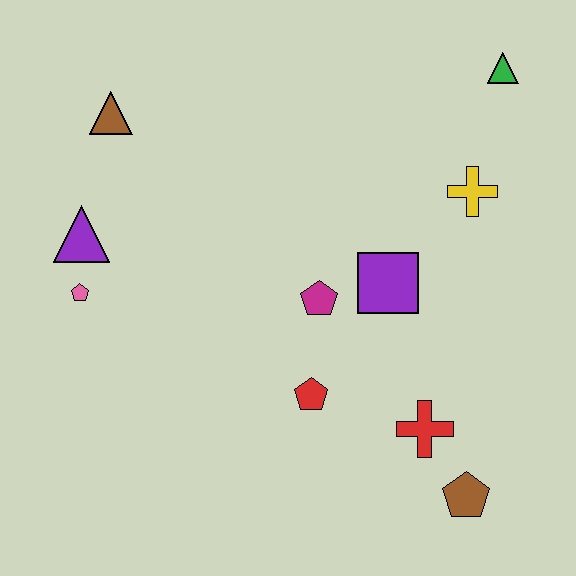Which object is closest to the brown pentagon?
The red cross is closest to the brown pentagon.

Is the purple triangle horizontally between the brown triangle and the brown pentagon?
No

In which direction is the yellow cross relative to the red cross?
The yellow cross is above the red cross.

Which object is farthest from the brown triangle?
The brown pentagon is farthest from the brown triangle.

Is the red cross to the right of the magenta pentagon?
Yes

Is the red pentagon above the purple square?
No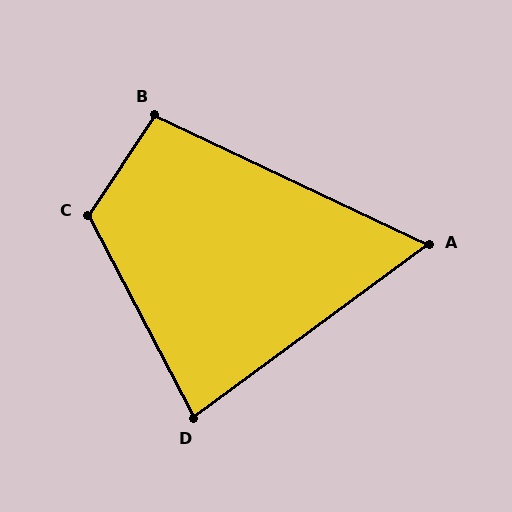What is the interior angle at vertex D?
Approximately 81 degrees (acute).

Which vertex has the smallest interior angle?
A, at approximately 62 degrees.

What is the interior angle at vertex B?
Approximately 99 degrees (obtuse).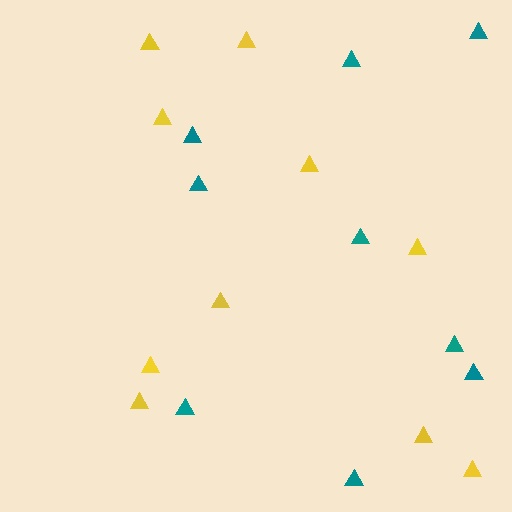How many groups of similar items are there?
There are 2 groups: one group of teal triangles (9) and one group of yellow triangles (10).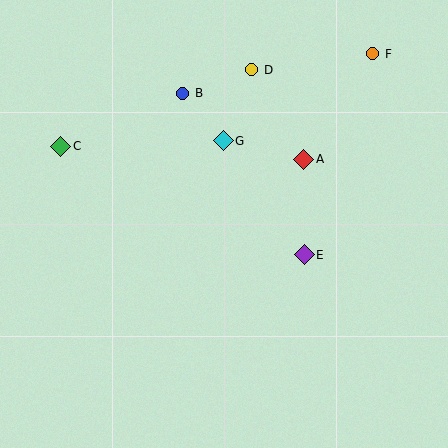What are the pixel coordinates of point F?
Point F is at (372, 54).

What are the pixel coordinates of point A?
Point A is at (304, 159).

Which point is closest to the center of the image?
Point G at (223, 141) is closest to the center.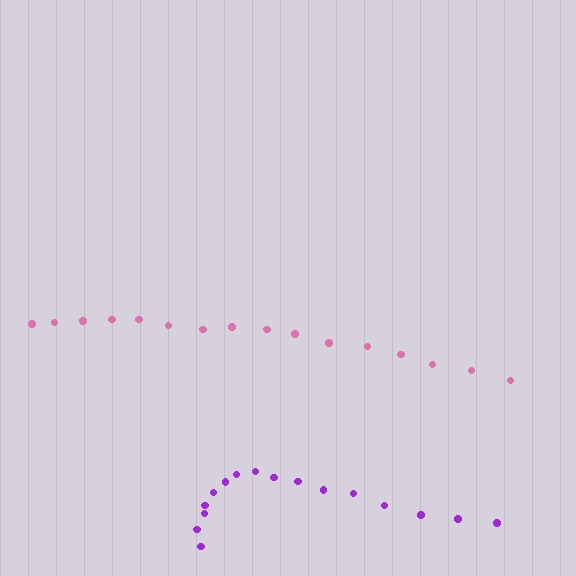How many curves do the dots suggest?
There are 2 distinct paths.